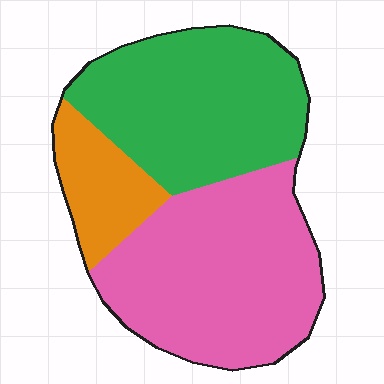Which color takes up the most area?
Pink, at roughly 45%.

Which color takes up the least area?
Orange, at roughly 15%.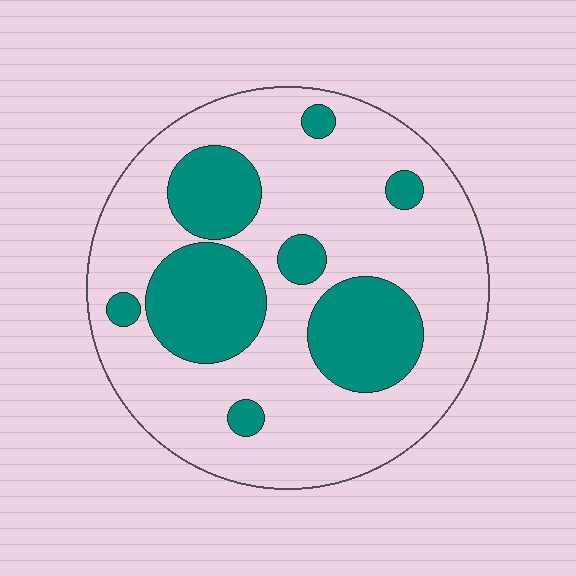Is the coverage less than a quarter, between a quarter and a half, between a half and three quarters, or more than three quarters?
Between a quarter and a half.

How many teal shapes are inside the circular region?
8.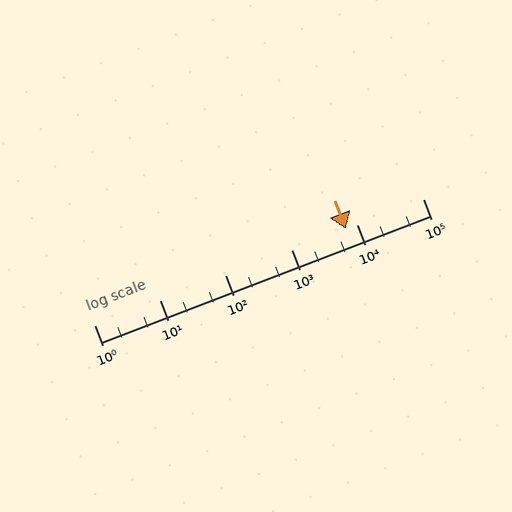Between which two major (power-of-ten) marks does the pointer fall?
The pointer is between 1000 and 10000.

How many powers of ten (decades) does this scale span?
The scale spans 5 decades, from 1 to 100000.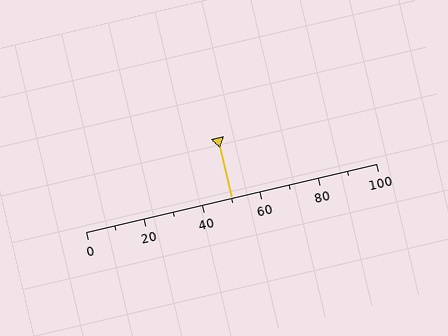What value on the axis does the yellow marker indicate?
The marker indicates approximately 50.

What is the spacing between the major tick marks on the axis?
The major ticks are spaced 20 apart.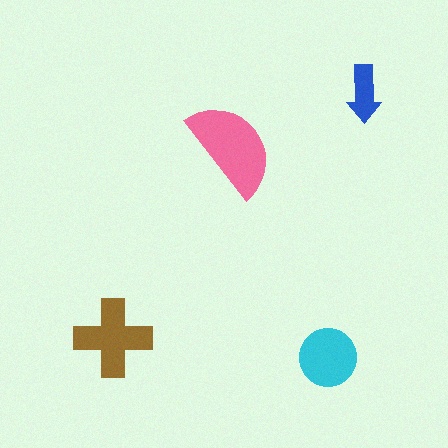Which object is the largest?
The pink semicircle.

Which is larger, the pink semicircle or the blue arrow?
The pink semicircle.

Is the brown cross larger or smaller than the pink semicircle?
Smaller.